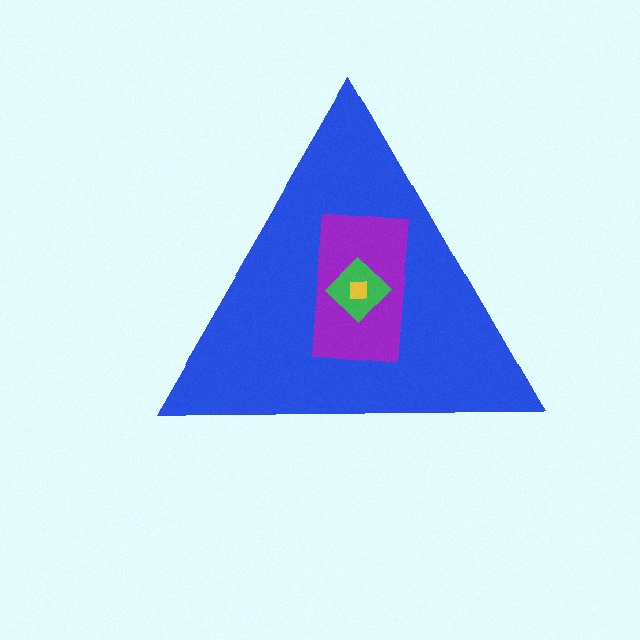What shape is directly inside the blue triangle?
The purple rectangle.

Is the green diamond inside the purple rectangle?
Yes.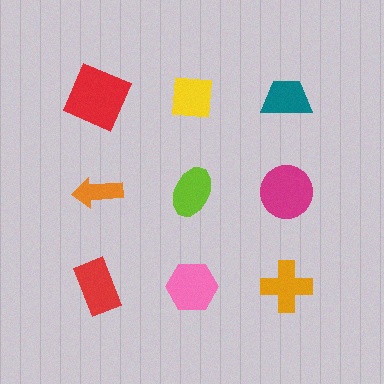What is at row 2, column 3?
A magenta circle.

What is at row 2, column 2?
A lime ellipse.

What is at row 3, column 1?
A red rectangle.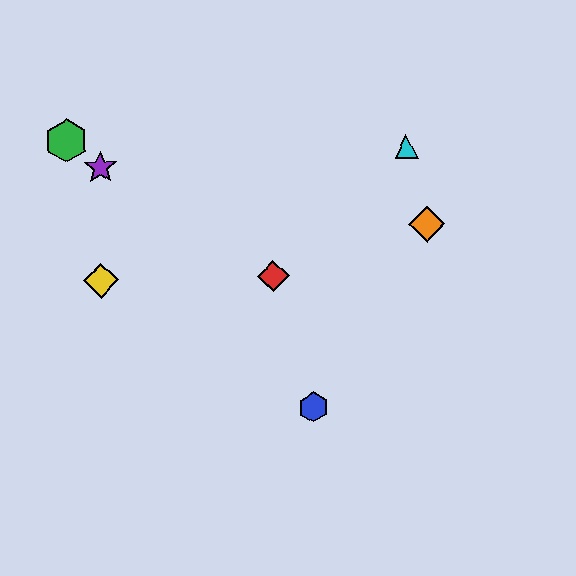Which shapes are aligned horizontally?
The red diamond, the yellow diamond are aligned horizontally.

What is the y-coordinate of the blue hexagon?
The blue hexagon is at y≈407.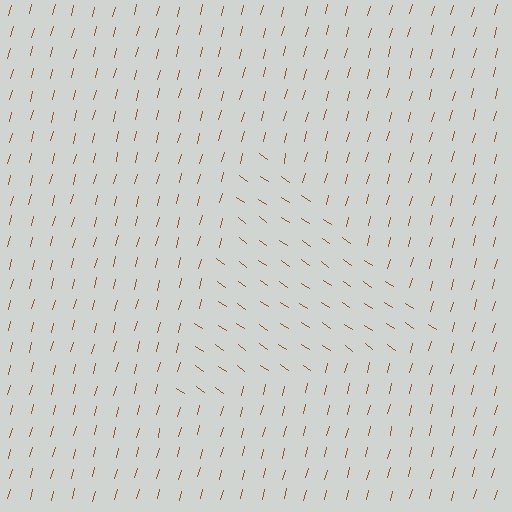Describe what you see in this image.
The image is filled with small brown line segments. A triangle region in the image has lines oriented differently from the surrounding lines, creating a visible texture boundary.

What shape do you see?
I see a triangle.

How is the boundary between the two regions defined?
The boundary is defined purely by a change in line orientation (approximately 70 degrees difference). All lines are the same color and thickness.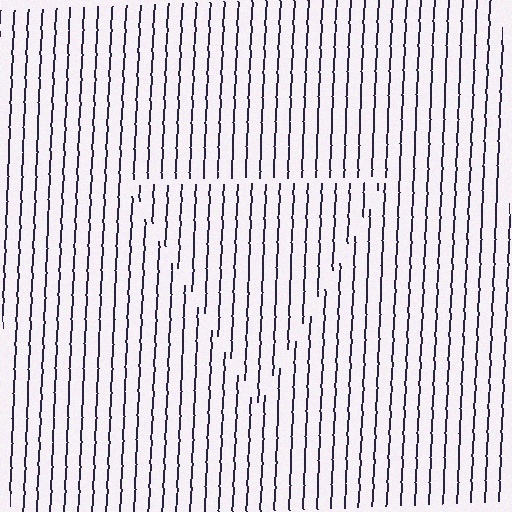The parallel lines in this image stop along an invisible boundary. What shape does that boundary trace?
An illusory triangle. The interior of the shape contains the same grating, shifted by half a period — the contour is defined by the phase discontinuity where line-ends from the inner and outer gratings abut.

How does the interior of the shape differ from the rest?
The interior of the shape contains the same grating, shifted by half a period — the contour is defined by the phase discontinuity where line-ends from the inner and outer gratings abut.